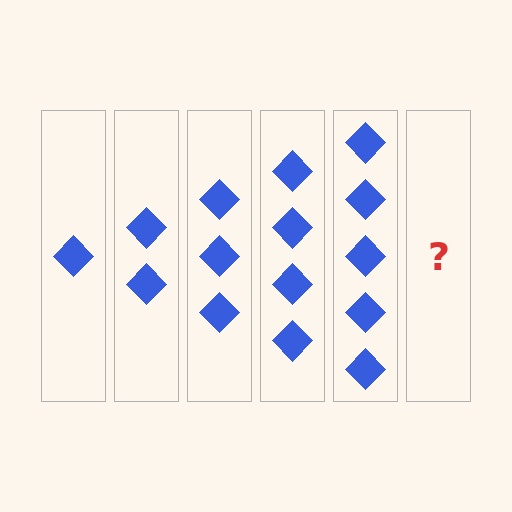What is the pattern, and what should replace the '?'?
The pattern is that each step adds one more diamond. The '?' should be 6 diamonds.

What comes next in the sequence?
The next element should be 6 diamonds.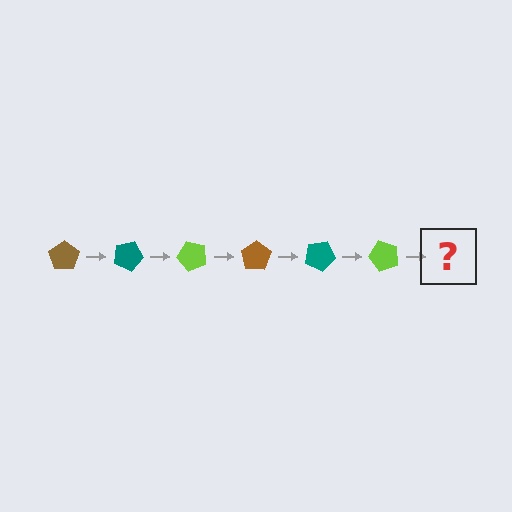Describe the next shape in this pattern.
It should be a brown pentagon, rotated 150 degrees from the start.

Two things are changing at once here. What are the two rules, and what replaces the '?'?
The two rules are that it rotates 25 degrees each step and the color cycles through brown, teal, and lime. The '?' should be a brown pentagon, rotated 150 degrees from the start.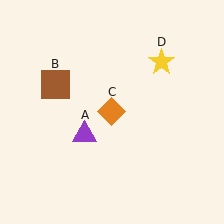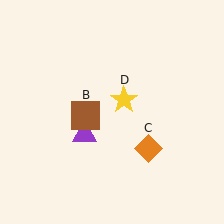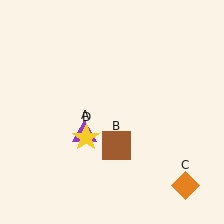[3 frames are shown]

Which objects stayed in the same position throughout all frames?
Purple triangle (object A) remained stationary.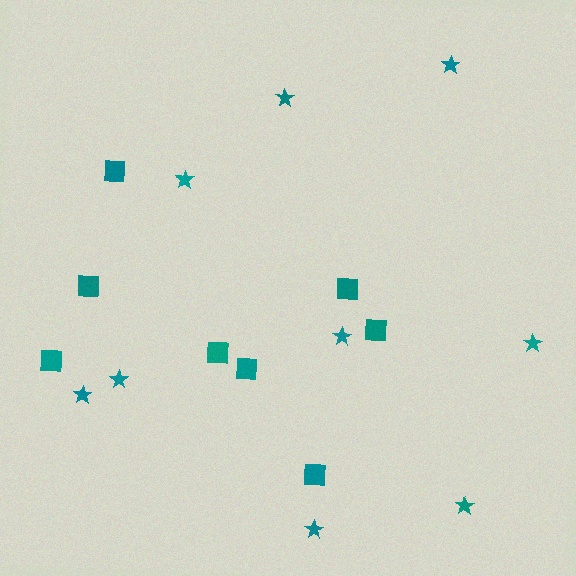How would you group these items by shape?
There are 2 groups: one group of stars (9) and one group of squares (8).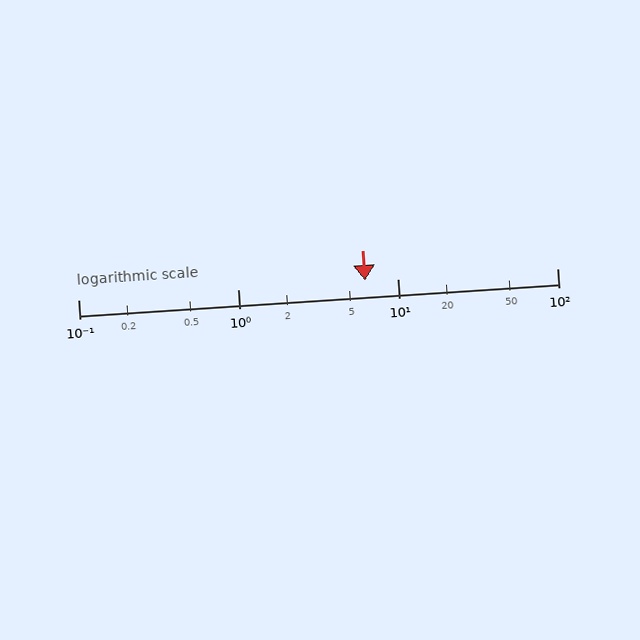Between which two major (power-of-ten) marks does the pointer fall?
The pointer is between 1 and 10.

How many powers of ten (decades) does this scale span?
The scale spans 3 decades, from 0.1 to 100.